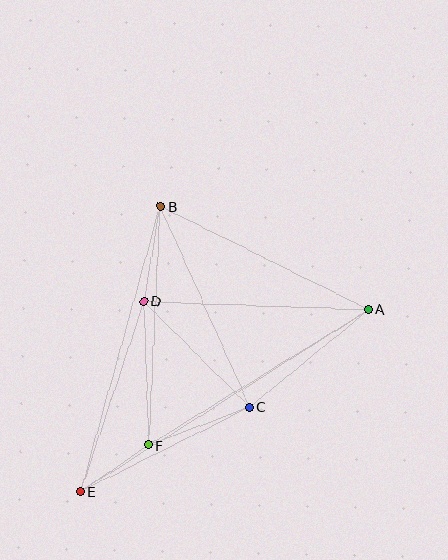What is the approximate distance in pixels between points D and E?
The distance between D and E is approximately 200 pixels.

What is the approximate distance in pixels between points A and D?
The distance between A and D is approximately 225 pixels.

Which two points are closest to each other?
Points E and F are closest to each other.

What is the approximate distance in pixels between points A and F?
The distance between A and F is approximately 258 pixels.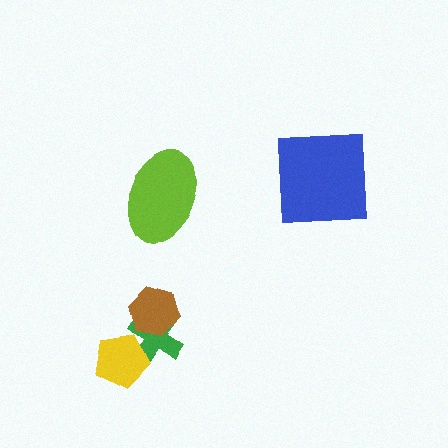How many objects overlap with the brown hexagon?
1 object overlaps with the brown hexagon.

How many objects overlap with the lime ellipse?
0 objects overlap with the lime ellipse.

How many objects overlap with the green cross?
2 objects overlap with the green cross.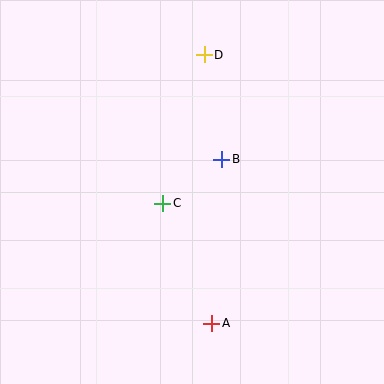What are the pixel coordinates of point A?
Point A is at (212, 323).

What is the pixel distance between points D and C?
The distance between D and C is 154 pixels.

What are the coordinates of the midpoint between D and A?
The midpoint between D and A is at (208, 189).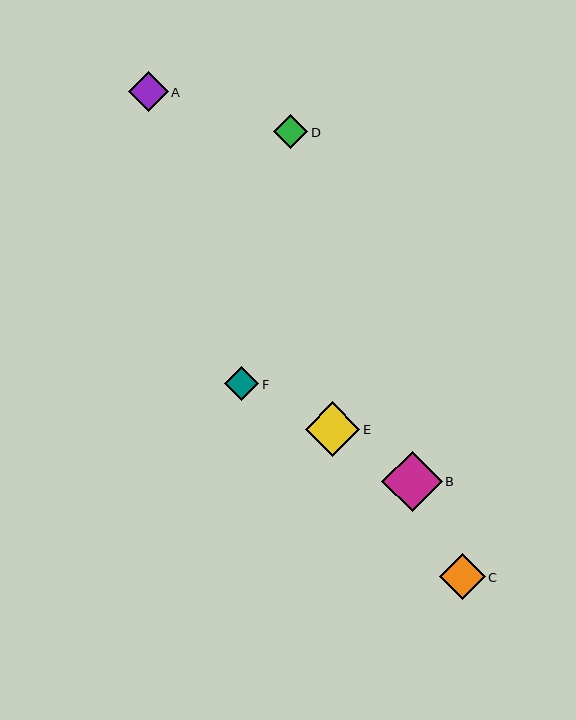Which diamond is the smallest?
Diamond F is the smallest with a size of approximately 34 pixels.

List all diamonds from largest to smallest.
From largest to smallest: B, E, C, A, D, F.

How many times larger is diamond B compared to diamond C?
Diamond B is approximately 1.3 times the size of diamond C.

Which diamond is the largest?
Diamond B is the largest with a size of approximately 60 pixels.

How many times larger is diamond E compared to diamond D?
Diamond E is approximately 1.6 times the size of diamond D.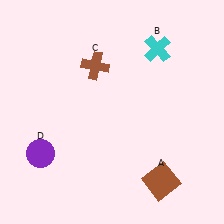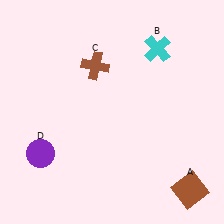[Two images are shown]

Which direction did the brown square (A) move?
The brown square (A) moved right.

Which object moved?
The brown square (A) moved right.